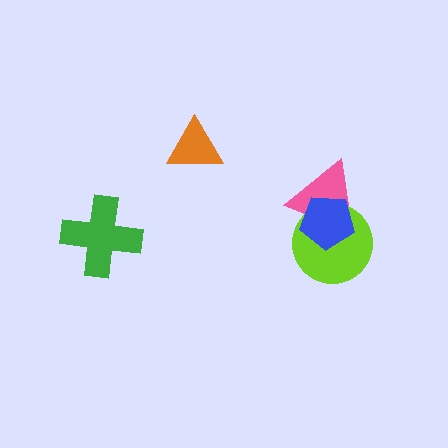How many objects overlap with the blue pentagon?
2 objects overlap with the blue pentagon.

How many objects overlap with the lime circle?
2 objects overlap with the lime circle.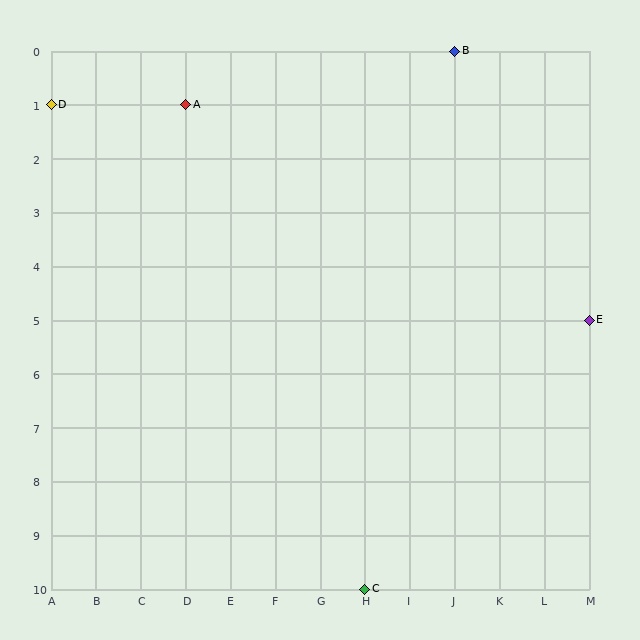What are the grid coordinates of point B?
Point B is at grid coordinates (J, 0).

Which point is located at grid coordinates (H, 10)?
Point C is at (H, 10).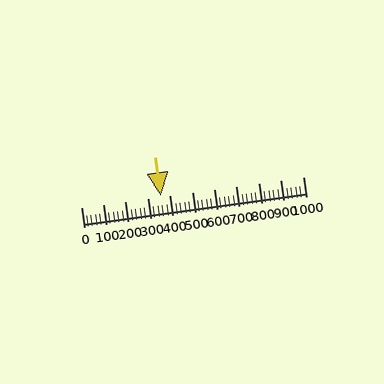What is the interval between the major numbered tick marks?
The major tick marks are spaced 100 units apart.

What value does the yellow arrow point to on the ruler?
The yellow arrow points to approximately 358.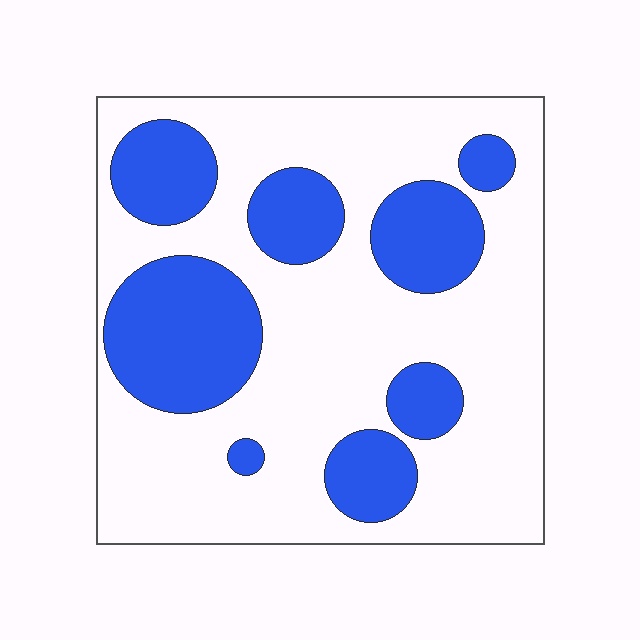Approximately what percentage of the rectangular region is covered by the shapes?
Approximately 30%.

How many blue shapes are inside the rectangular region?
8.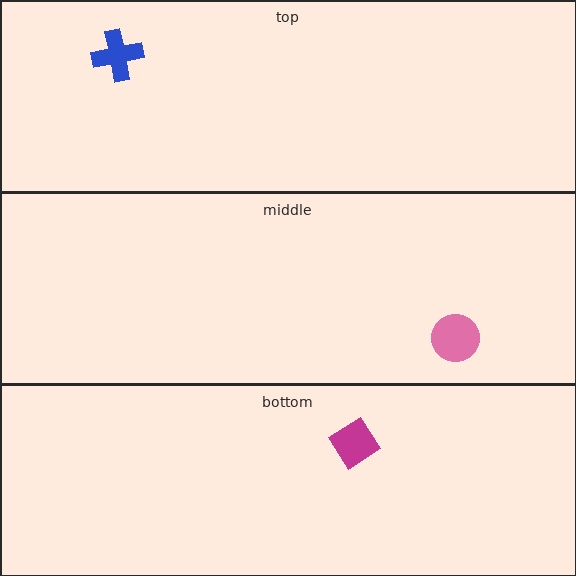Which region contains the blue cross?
The top region.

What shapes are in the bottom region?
The magenta diamond.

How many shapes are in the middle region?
1.